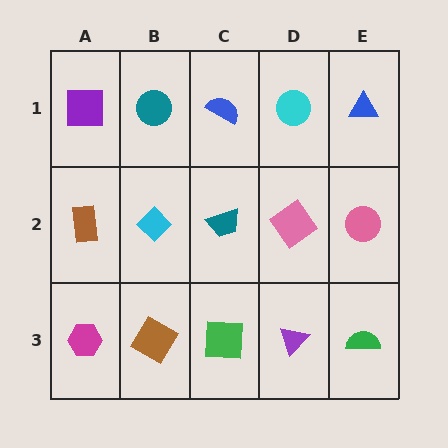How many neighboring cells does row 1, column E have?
2.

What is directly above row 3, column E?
A pink circle.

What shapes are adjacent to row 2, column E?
A blue triangle (row 1, column E), a green semicircle (row 3, column E), a pink diamond (row 2, column D).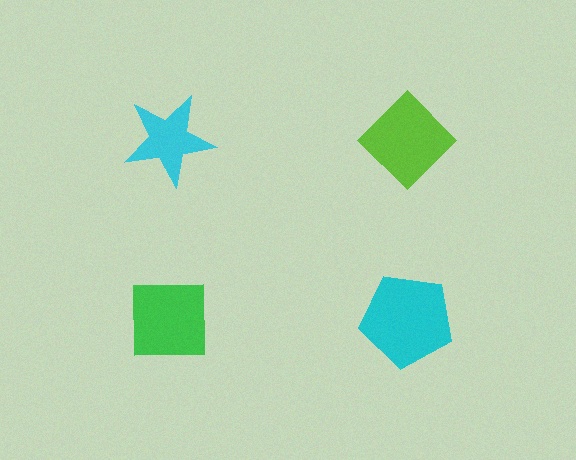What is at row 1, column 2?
A lime diamond.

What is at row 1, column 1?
A cyan star.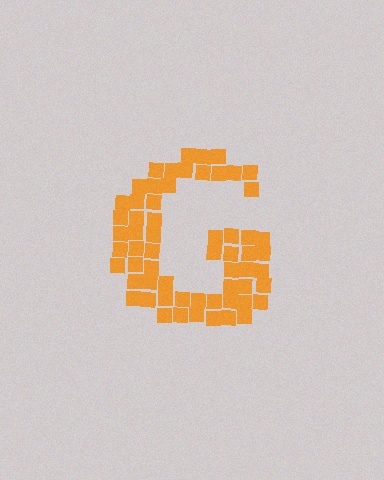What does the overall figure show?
The overall figure shows the letter G.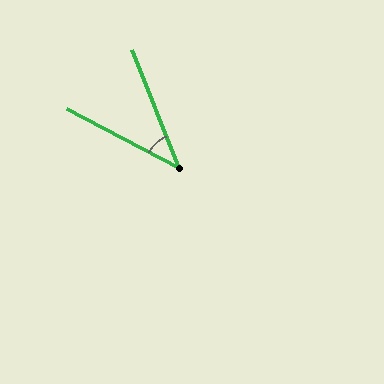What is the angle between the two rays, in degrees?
Approximately 41 degrees.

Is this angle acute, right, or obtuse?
It is acute.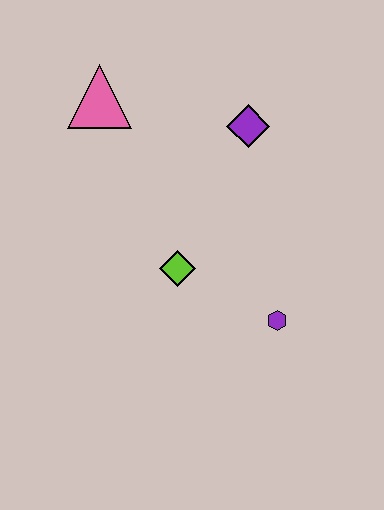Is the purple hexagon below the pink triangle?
Yes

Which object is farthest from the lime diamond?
The pink triangle is farthest from the lime diamond.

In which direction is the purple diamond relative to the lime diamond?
The purple diamond is above the lime diamond.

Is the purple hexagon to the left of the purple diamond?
No